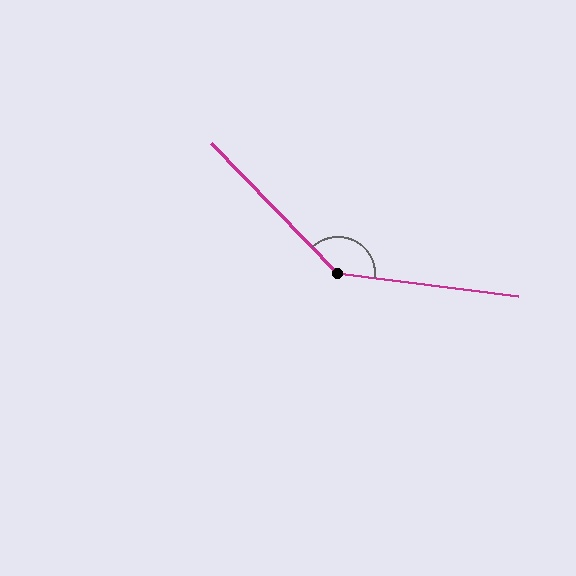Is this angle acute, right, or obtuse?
It is obtuse.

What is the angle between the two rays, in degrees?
Approximately 141 degrees.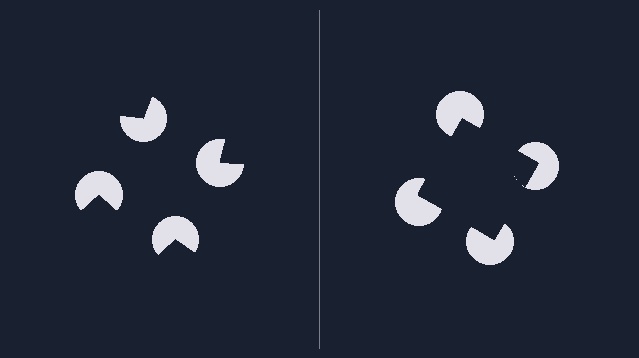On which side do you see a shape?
An illusory square appears on the right side. On the left side the wedge cuts are rotated, so no coherent shape forms.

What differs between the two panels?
The pac-man discs are positioned identically on both sides; only the wedge orientations differ. On the right they align to a square; on the left they are misaligned.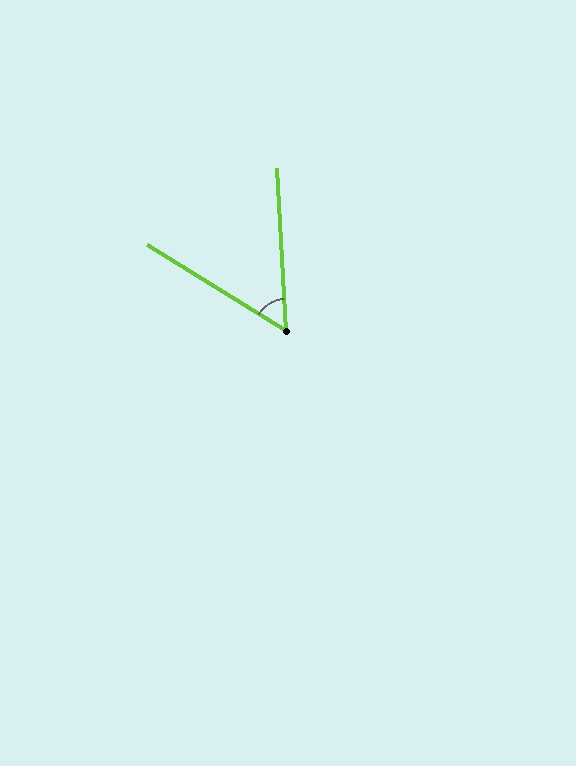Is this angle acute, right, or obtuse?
It is acute.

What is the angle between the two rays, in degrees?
Approximately 55 degrees.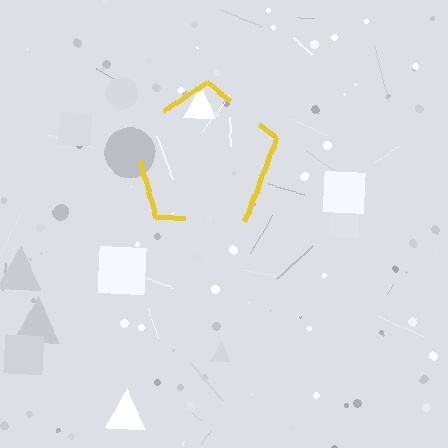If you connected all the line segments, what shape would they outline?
They would outline a pentagon.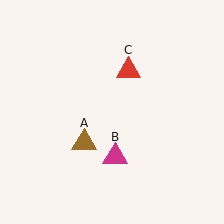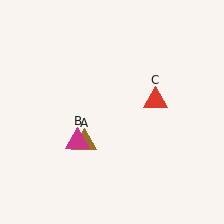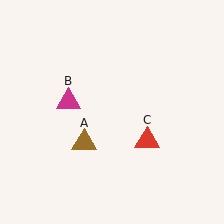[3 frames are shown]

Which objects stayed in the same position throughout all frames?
Brown triangle (object A) remained stationary.